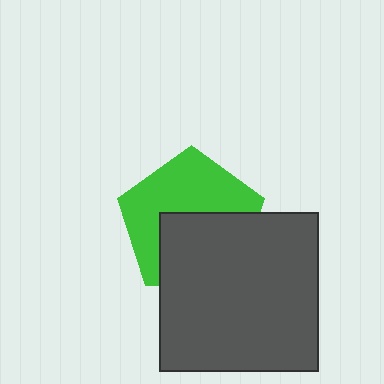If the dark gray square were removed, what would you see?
You would see the complete green pentagon.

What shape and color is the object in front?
The object in front is a dark gray square.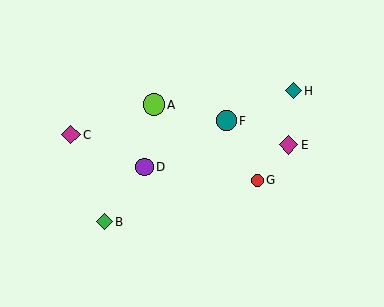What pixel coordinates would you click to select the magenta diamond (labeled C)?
Click at (71, 135) to select the magenta diamond C.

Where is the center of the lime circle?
The center of the lime circle is at (154, 105).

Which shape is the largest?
The lime circle (labeled A) is the largest.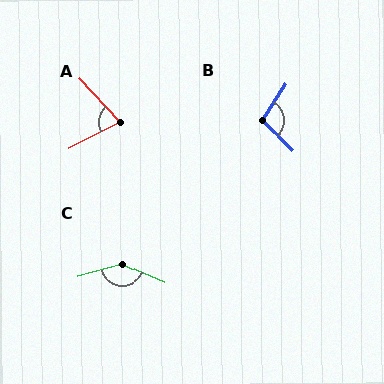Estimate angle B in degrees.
Approximately 103 degrees.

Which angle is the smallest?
A, at approximately 74 degrees.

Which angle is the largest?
C, at approximately 141 degrees.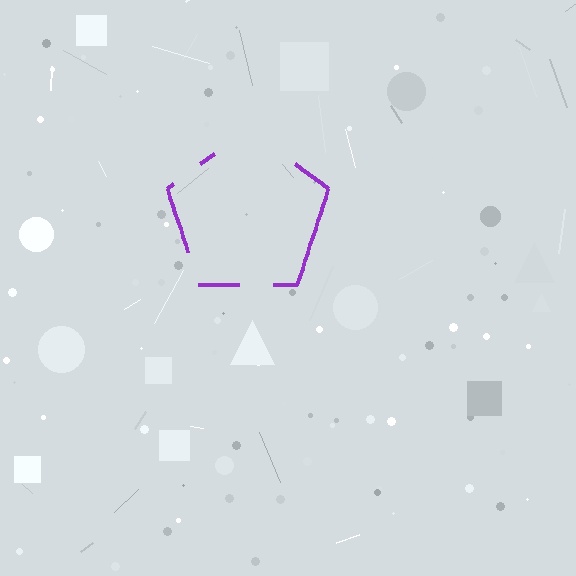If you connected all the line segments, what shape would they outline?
They would outline a pentagon.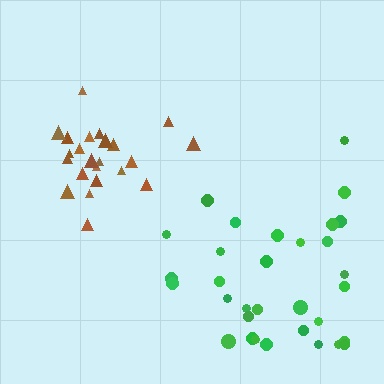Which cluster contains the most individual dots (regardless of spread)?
Green (32).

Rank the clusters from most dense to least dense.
brown, green.